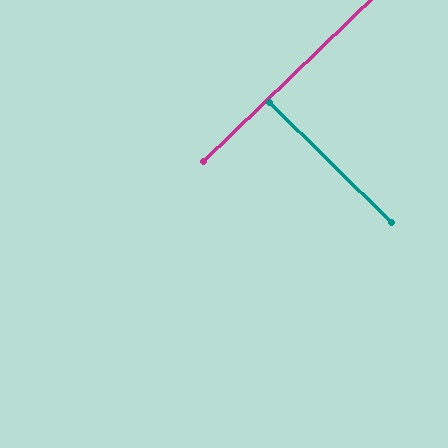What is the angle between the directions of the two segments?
Approximately 89 degrees.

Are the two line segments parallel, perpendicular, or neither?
Perpendicular — they meet at approximately 89°.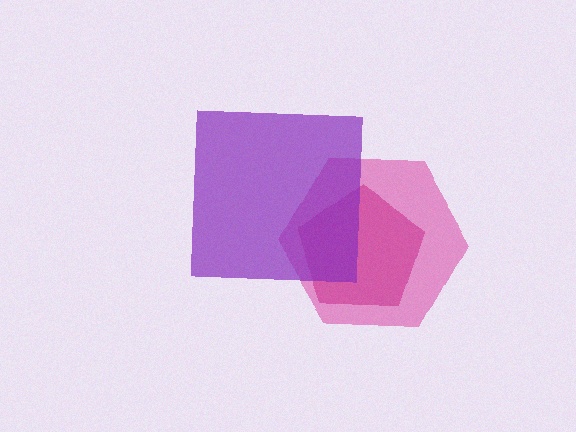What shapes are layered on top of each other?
The layered shapes are: a pink hexagon, a magenta pentagon, a purple square.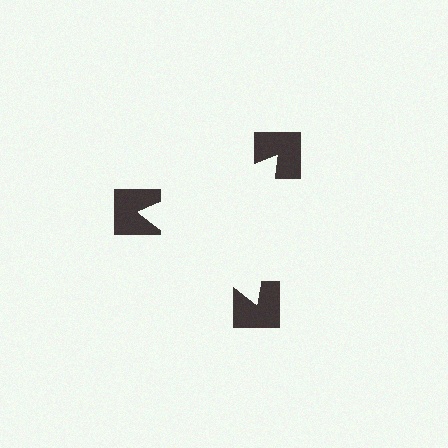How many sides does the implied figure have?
3 sides.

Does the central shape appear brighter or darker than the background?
It typically appears slightly brighter than the background, even though no actual brightness change is drawn.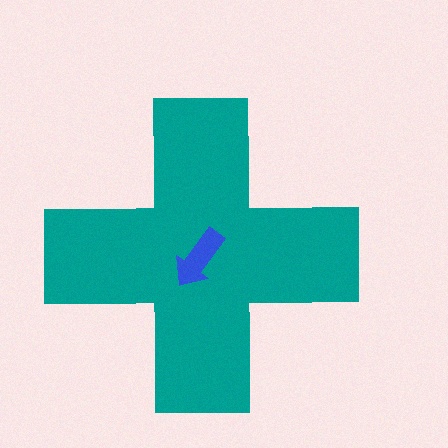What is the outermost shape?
The teal cross.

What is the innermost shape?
The blue arrow.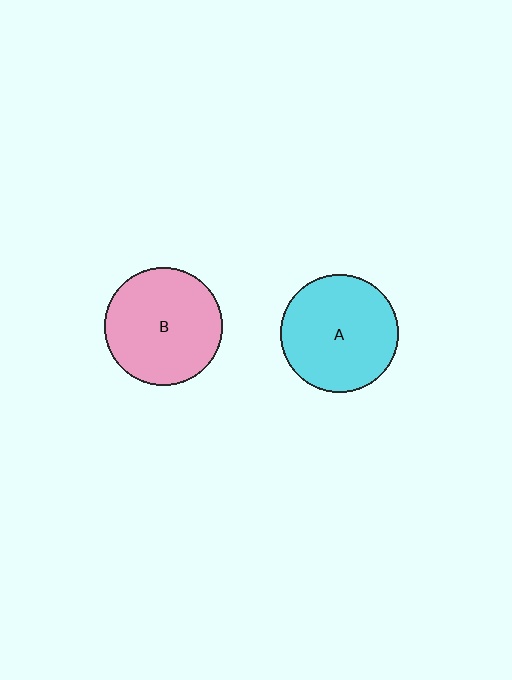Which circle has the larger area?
Circle A (cyan).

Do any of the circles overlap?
No, none of the circles overlap.